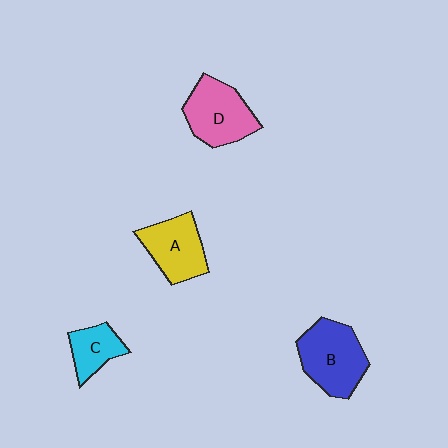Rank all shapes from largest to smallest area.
From largest to smallest: B (blue), D (pink), A (yellow), C (cyan).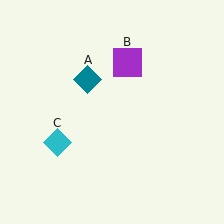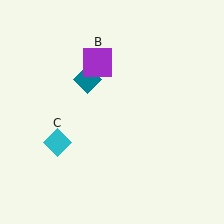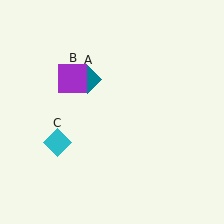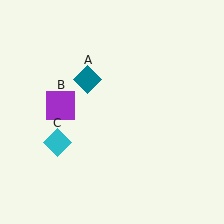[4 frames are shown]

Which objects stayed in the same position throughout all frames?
Teal diamond (object A) and cyan diamond (object C) remained stationary.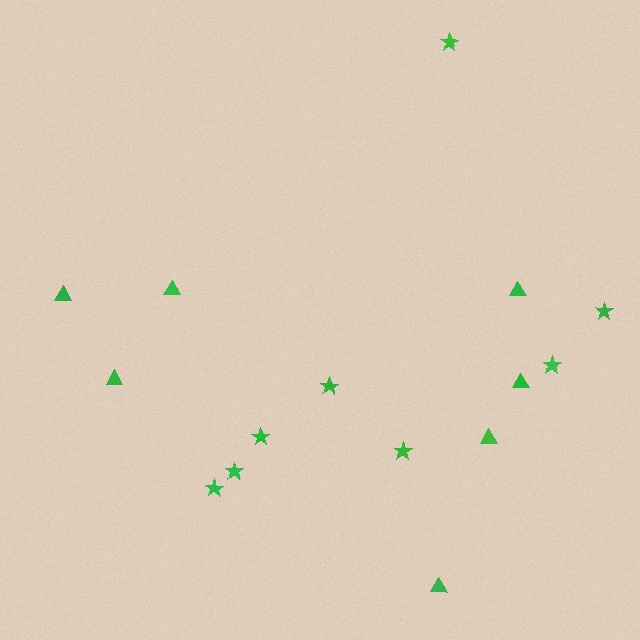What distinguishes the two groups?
There are 2 groups: one group of stars (8) and one group of triangles (7).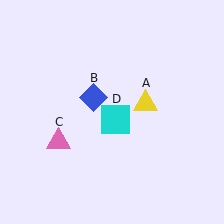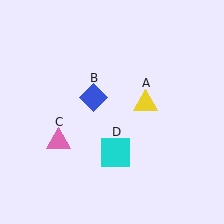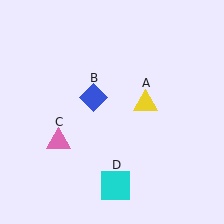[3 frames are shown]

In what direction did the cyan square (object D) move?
The cyan square (object D) moved down.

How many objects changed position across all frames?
1 object changed position: cyan square (object D).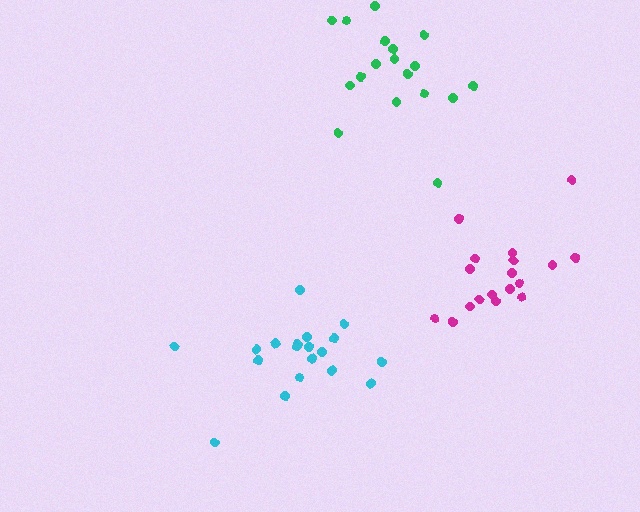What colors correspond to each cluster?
The clusters are colored: cyan, green, magenta.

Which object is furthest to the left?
The cyan cluster is leftmost.